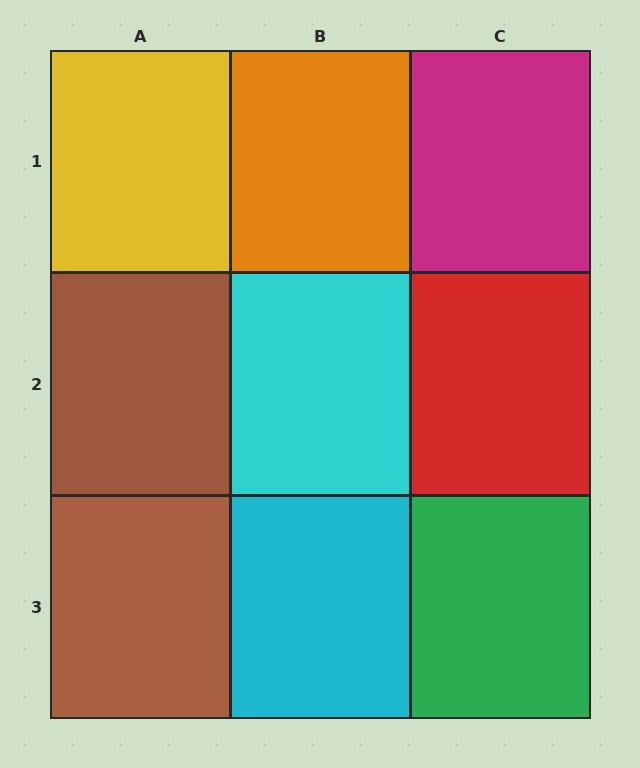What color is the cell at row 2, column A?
Brown.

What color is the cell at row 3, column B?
Cyan.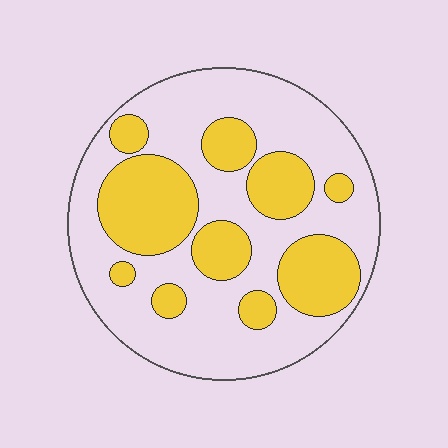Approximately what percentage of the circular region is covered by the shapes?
Approximately 35%.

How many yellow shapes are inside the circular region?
10.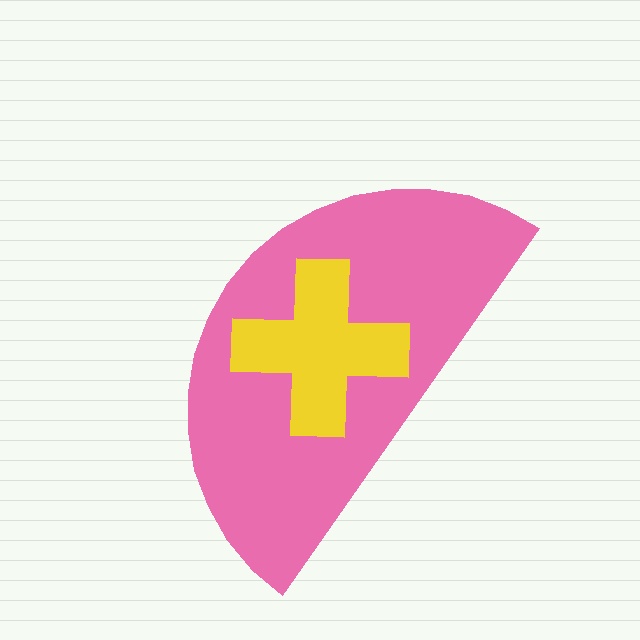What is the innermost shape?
The yellow cross.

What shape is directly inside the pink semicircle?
The yellow cross.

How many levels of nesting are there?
2.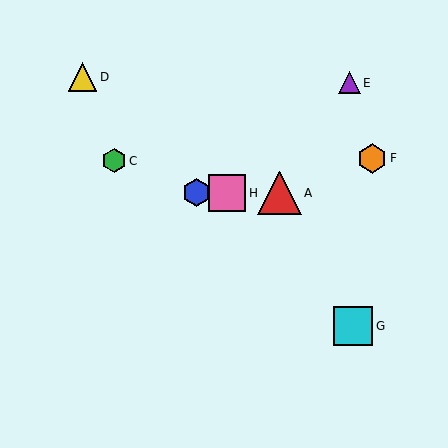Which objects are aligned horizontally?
Objects A, B, H are aligned horizontally.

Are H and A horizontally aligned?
Yes, both are at y≈193.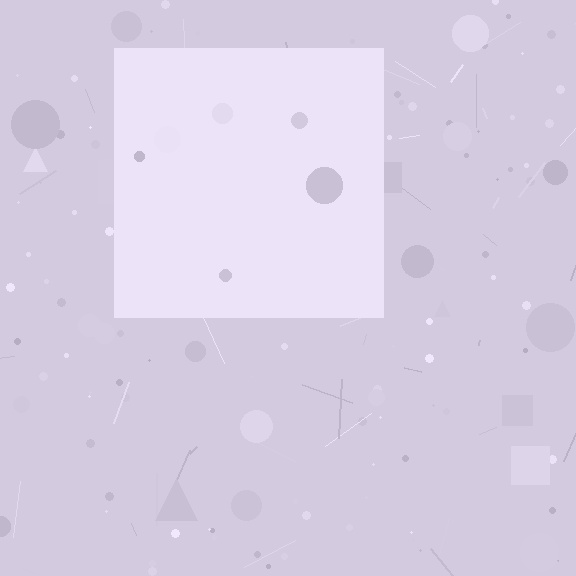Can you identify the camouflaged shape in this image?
The camouflaged shape is a square.